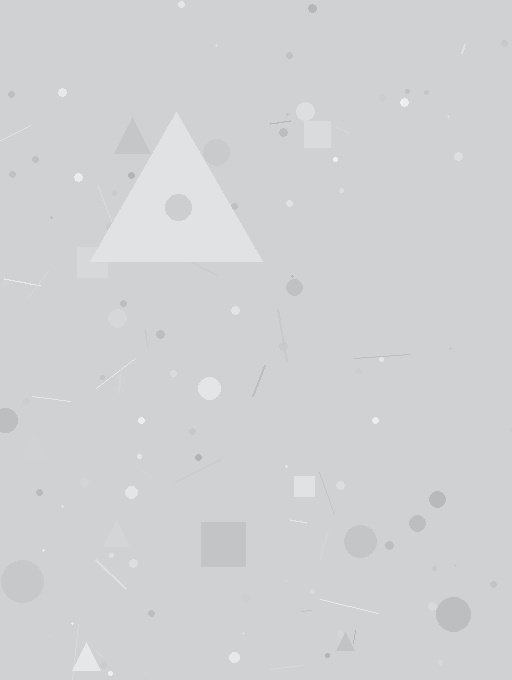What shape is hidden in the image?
A triangle is hidden in the image.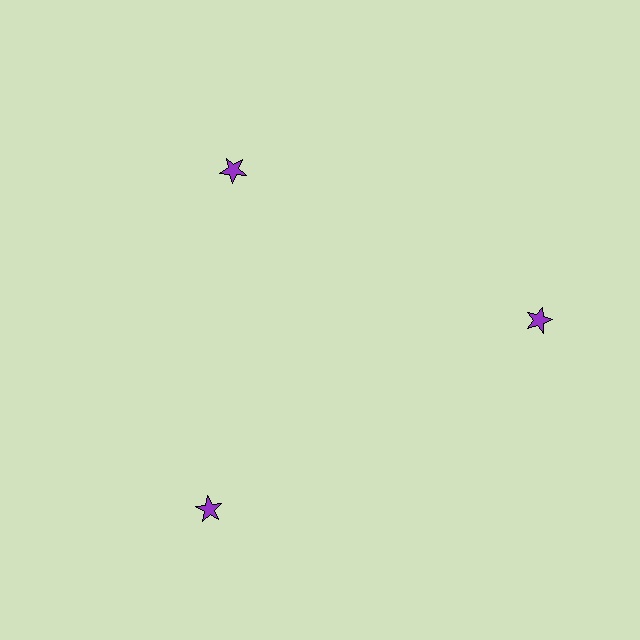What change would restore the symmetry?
The symmetry would be restored by moving it outward, back onto the ring so that all 3 stars sit at equal angles and equal distance from the center.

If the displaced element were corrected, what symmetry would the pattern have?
It would have 3-fold rotational symmetry — the pattern would map onto itself every 120 degrees.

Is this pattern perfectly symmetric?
No. The 3 purple stars are arranged in a ring, but one element near the 11 o'clock position is pulled inward toward the center, breaking the 3-fold rotational symmetry.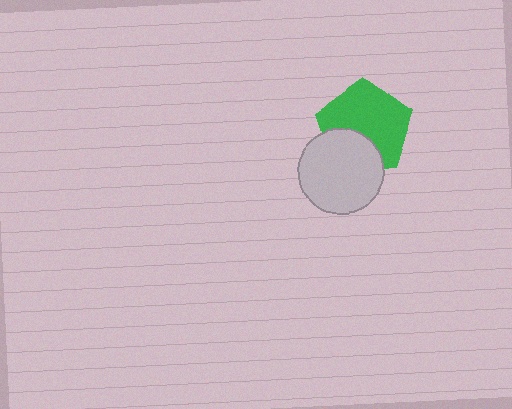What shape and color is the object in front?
The object in front is a light gray circle.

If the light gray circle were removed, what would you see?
You would see the complete green pentagon.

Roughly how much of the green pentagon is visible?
Most of it is visible (roughly 69%).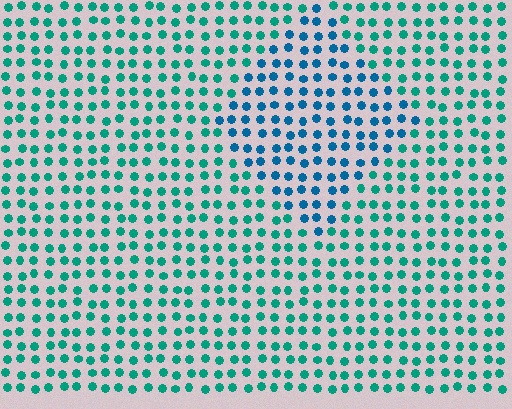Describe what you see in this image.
The image is filled with small teal elements in a uniform arrangement. A diamond-shaped region is visible where the elements are tinted to a slightly different hue, forming a subtle color boundary.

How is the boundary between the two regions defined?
The boundary is defined purely by a slight shift in hue (about 33 degrees). Spacing, size, and orientation are identical on both sides.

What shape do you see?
I see a diamond.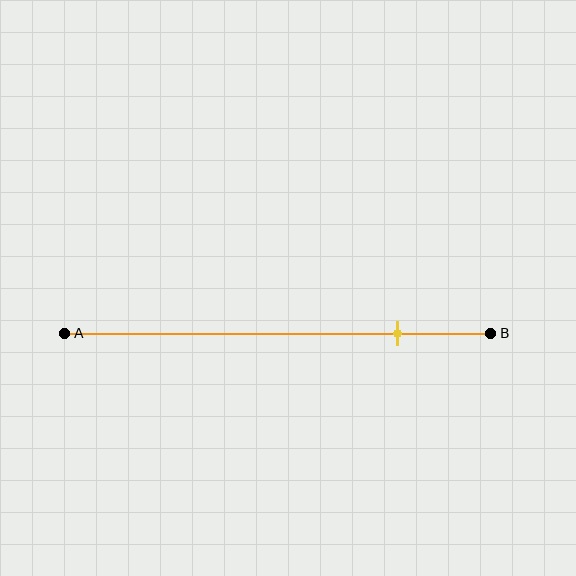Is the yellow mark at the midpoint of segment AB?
No, the mark is at about 80% from A, not at the 50% midpoint.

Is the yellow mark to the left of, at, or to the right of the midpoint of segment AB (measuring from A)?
The yellow mark is to the right of the midpoint of segment AB.